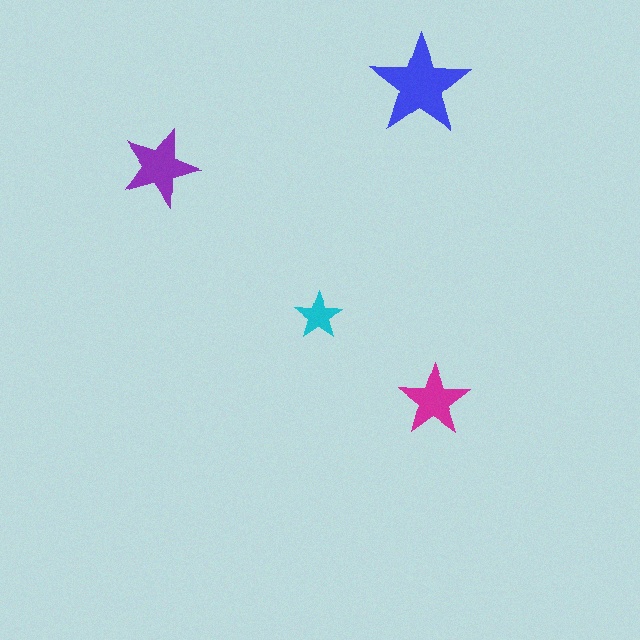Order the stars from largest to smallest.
the blue one, the purple one, the magenta one, the cyan one.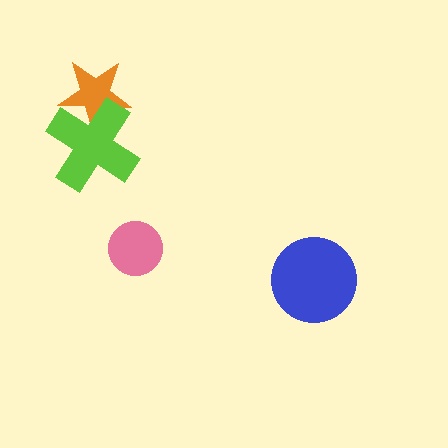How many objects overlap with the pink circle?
0 objects overlap with the pink circle.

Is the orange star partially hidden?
Yes, it is partially covered by another shape.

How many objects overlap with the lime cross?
1 object overlaps with the lime cross.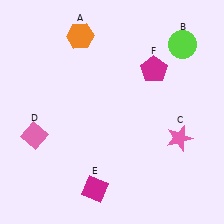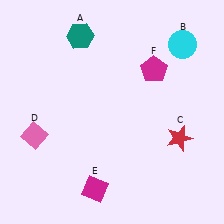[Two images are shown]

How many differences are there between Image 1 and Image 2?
There are 3 differences between the two images.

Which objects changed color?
A changed from orange to teal. B changed from lime to cyan. C changed from pink to red.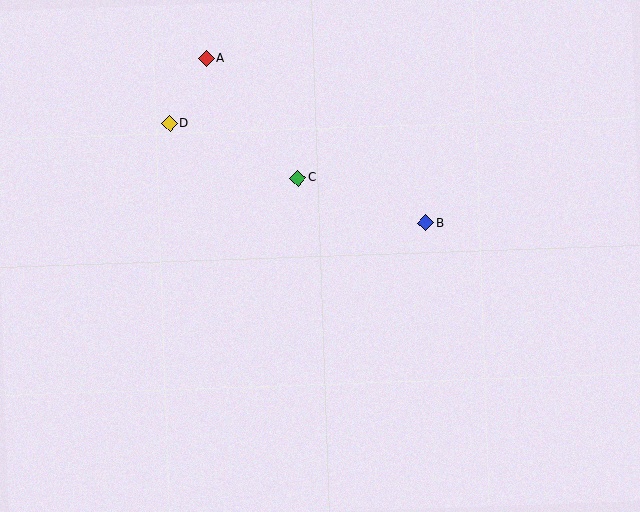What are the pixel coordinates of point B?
Point B is at (426, 223).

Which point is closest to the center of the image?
Point C at (298, 178) is closest to the center.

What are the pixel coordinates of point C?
Point C is at (298, 178).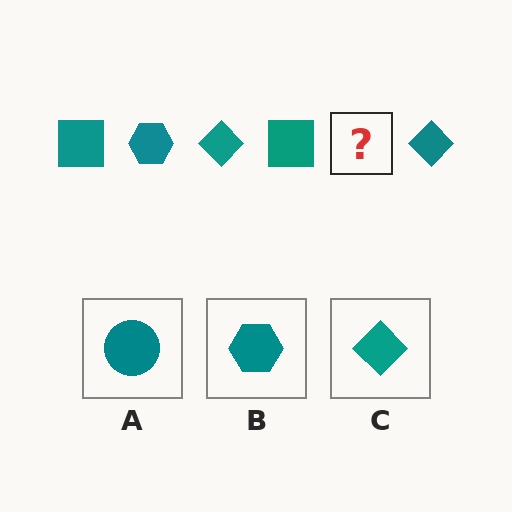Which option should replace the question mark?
Option B.